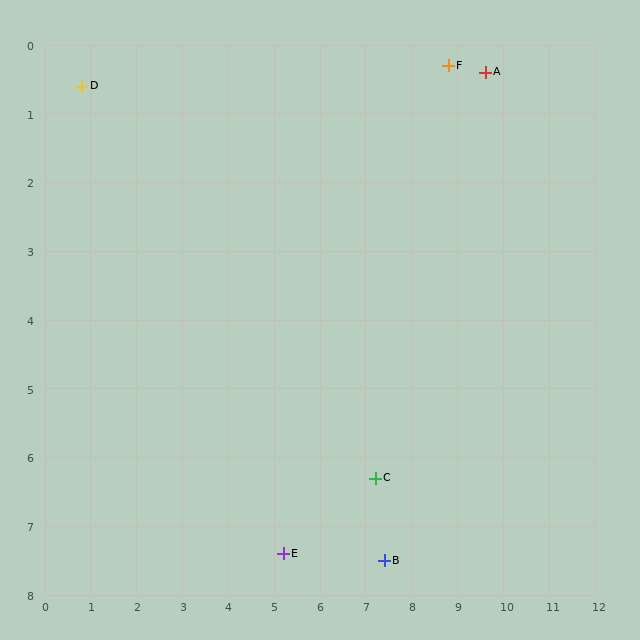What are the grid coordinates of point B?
Point B is at approximately (7.4, 7.5).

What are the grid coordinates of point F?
Point F is at approximately (8.8, 0.3).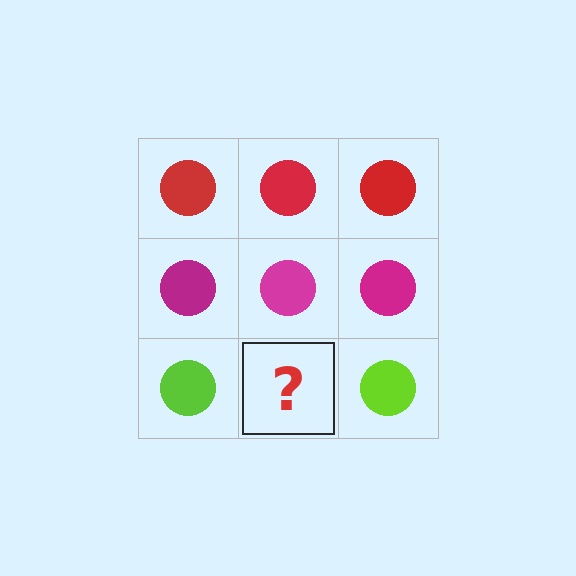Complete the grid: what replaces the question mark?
The question mark should be replaced with a lime circle.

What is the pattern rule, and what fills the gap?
The rule is that each row has a consistent color. The gap should be filled with a lime circle.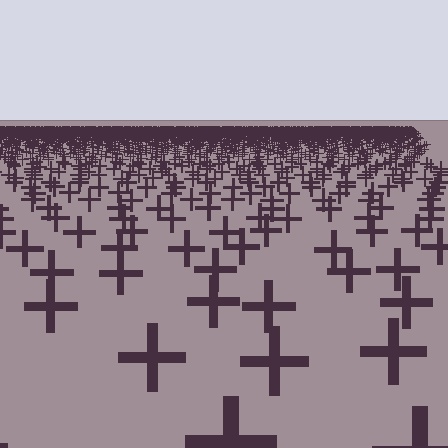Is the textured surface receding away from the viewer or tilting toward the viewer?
The surface is receding away from the viewer. Texture elements get smaller and denser toward the top.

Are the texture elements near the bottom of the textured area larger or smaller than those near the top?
Larger. Near the bottom, elements are closer to the viewer and appear at a bigger on-screen size.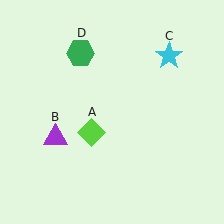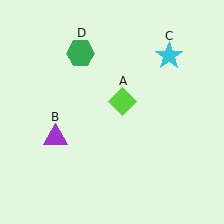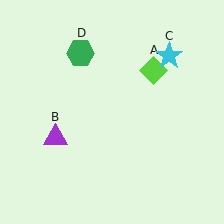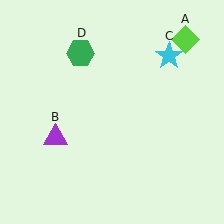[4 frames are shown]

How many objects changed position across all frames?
1 object changed position: lime diamond (object A).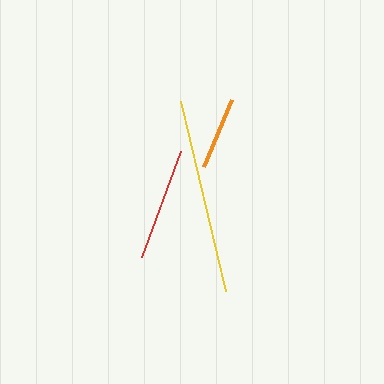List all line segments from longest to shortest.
From longest to shortest: yellow, red, orange.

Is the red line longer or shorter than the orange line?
The red line is longer than the orange line.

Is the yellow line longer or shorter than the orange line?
The yellow line is longer than the orange line.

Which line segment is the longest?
The yellow line is the longest at approximately 196 pixels.